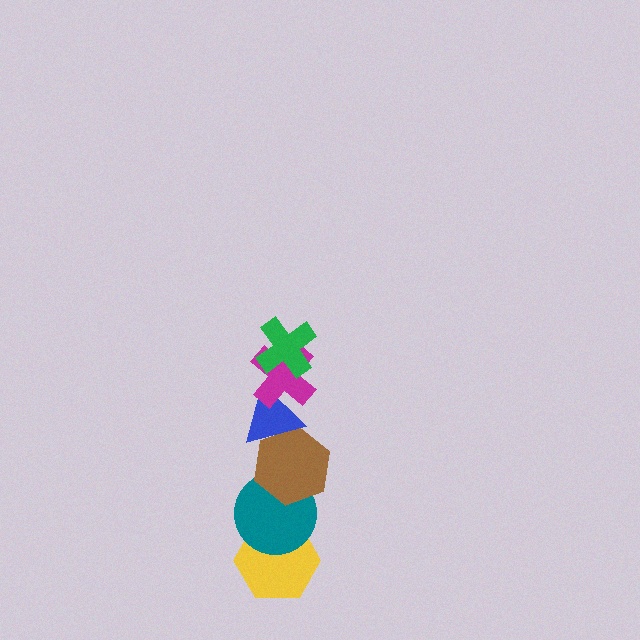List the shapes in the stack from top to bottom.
From top to bottom: the green cross, the magenta cross, the blue triangle, the brown hexagon, the teal circle, the yellow hexagon.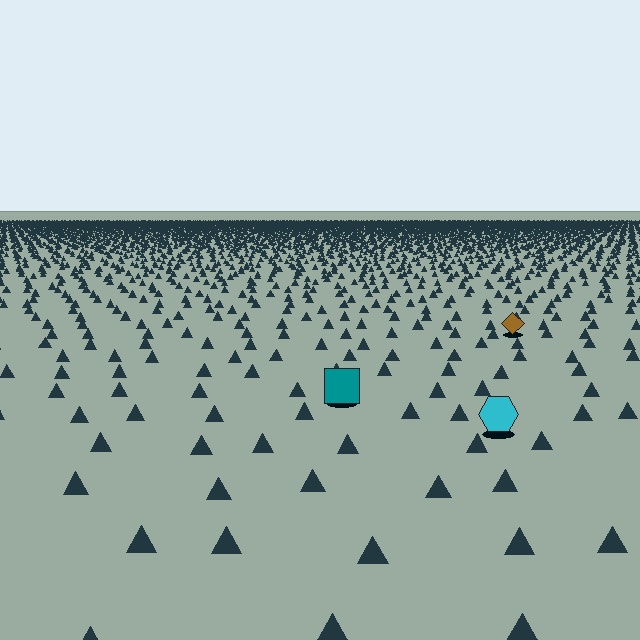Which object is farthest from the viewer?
The brown diamond is farthest from the viewer. It appears smaller and the ground texture around it is denser.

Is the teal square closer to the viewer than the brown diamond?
Yes. The teal square is closer — you can tell from the texture gradient: the ground texture is coarser near it.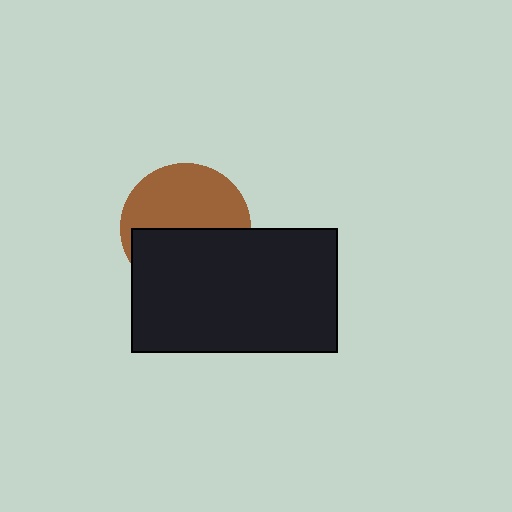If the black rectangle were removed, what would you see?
You would see the complete brown circle.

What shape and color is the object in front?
The object in front is a black rectangle.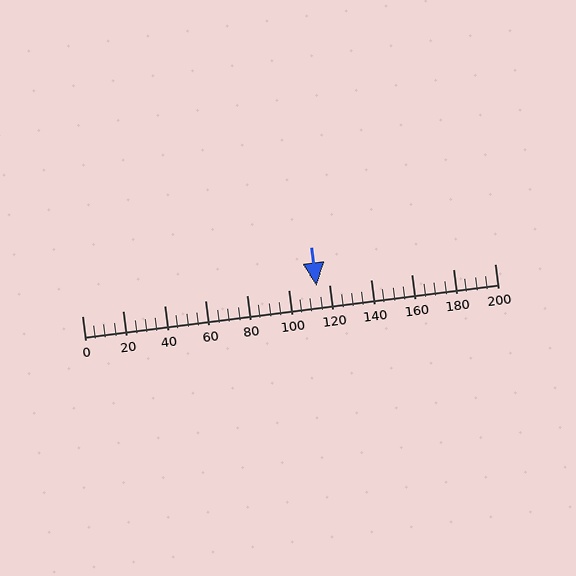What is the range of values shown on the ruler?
The ruler shows values from 0 to 200.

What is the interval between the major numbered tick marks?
The major tick marks are spaced 20 units apart.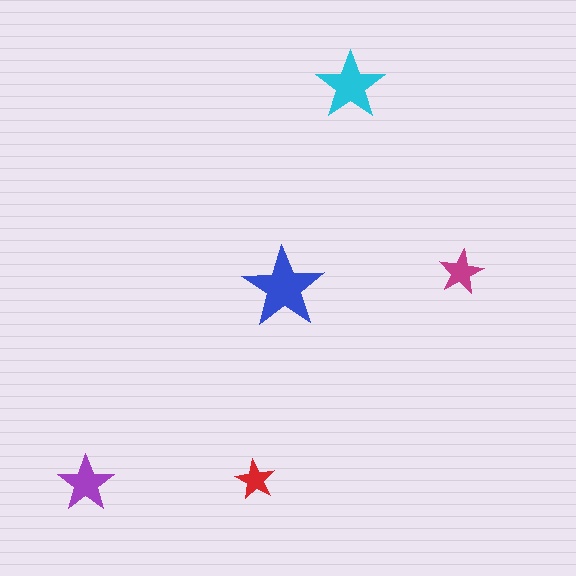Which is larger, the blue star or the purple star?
The blue one.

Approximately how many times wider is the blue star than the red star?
About 2 times wider.